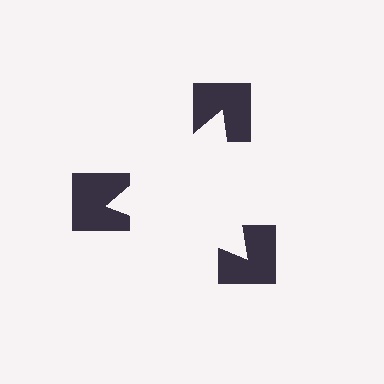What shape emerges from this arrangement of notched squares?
An illusory triangle — its edges are inferred from the aligned wedge cuts in the notched squares, not physically drawn.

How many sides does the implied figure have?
3 sides.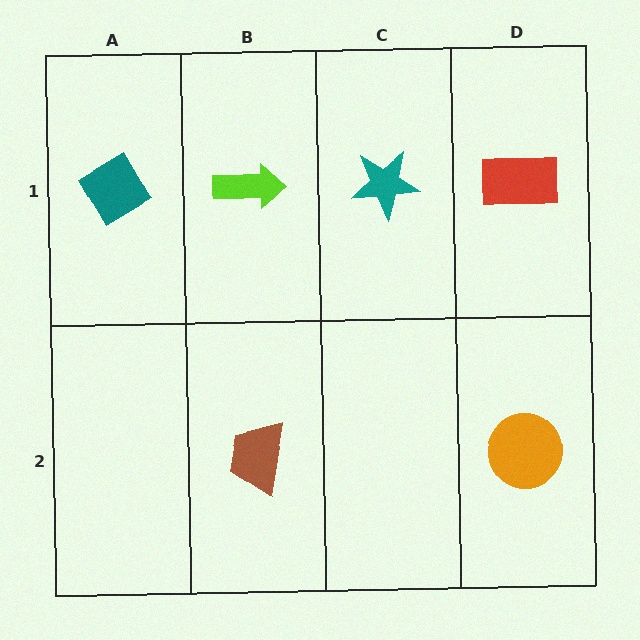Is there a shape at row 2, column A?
No, that cell is empty.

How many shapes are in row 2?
2 shapes.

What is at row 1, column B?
A lime arrow.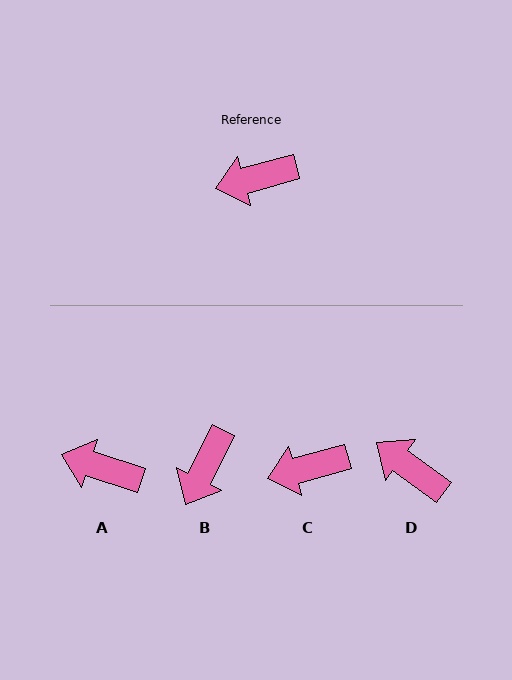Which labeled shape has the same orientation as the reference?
C.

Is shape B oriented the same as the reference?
No, it is off by about 48 degrees.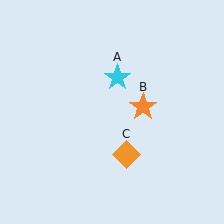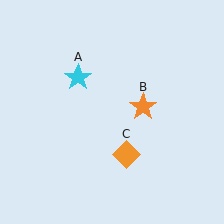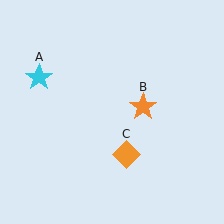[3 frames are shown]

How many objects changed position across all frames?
1 object changed position: cyan star (object A).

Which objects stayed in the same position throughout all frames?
Orange star (object B) and orange diamond (object C) remained stationary.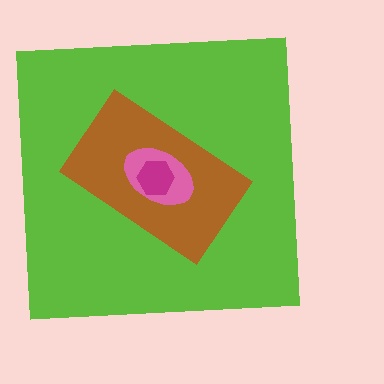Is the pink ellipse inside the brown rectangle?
Yes.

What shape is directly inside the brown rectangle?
The pink ellipse.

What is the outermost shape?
The lime square.